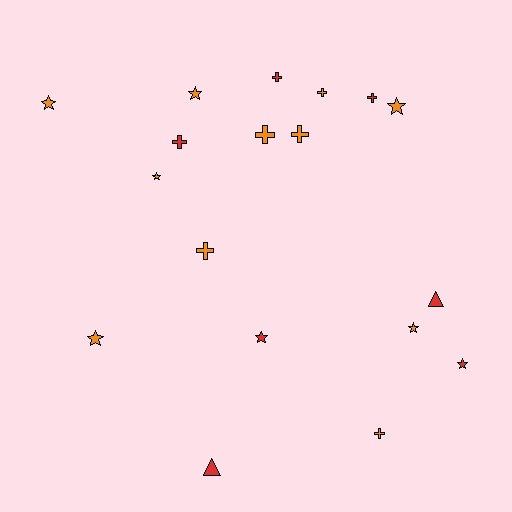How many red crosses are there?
There are 3 red crosses.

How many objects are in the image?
There are 18 objects.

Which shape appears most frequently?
Cross, with 8 objects.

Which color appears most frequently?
Orange, with 11 objects.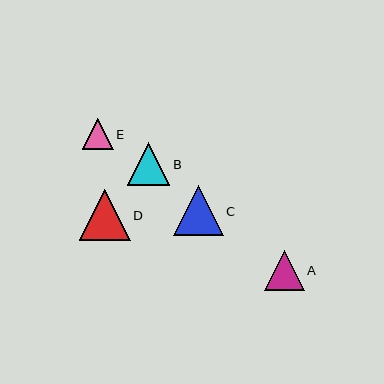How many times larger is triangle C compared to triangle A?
Triangle C is approximately 1.3 times the size of triangle A.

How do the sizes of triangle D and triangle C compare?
Triangle D and triangle C are approximately the same size.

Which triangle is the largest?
Triangle D is the largest with a size of approximately 51 pixels.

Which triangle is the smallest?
Triangle E is the smallest with a size of approximately 31 pixels.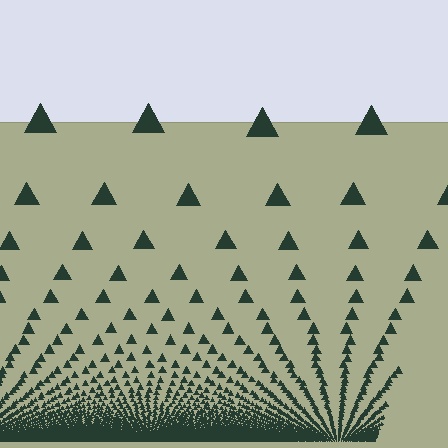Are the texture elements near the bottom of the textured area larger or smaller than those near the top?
Smaller. The gradient is inverted — elements near the bottom are smaller and denser.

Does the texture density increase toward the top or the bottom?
Density increases toward the bottom.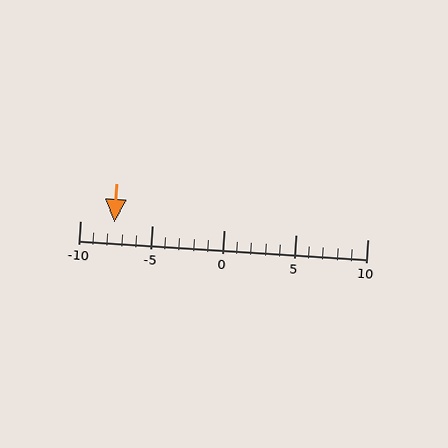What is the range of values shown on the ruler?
The ruler shows values from -10 to 10.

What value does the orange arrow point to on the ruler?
The orange arrow points to approximately -8.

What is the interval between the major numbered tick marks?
The major tick marks are spaced 5 units apart.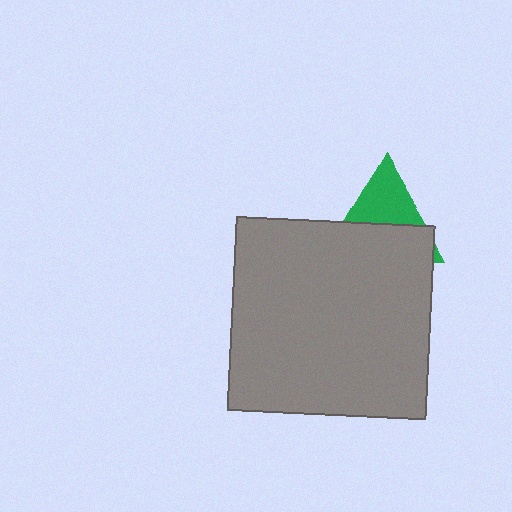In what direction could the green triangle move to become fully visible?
The green triangle could move up. That would shift it out from behind the gray rectangle entirely.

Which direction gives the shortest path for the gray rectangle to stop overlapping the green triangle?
Moving down gives the shortest separation.